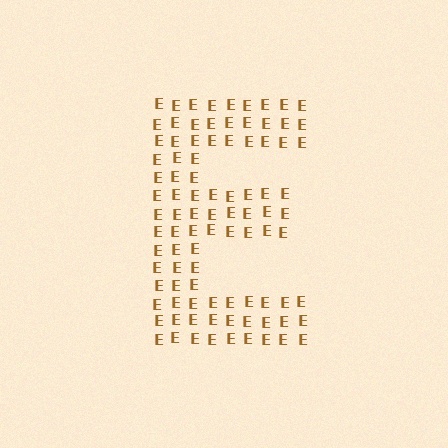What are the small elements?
The small elements are letter E's.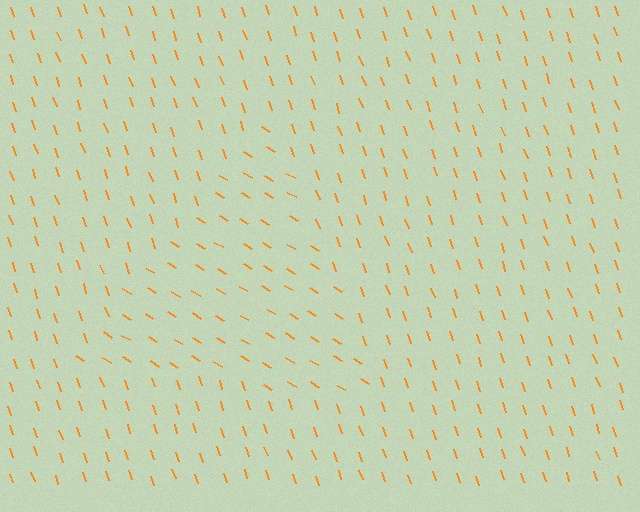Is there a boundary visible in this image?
Yes, there is a texture boundary formed by a change in line orientation.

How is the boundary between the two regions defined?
The boundary is defined purely by a change in line orientation (approximately 40 degrees difference). All lines are the same color and thickness.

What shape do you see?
I see a triangle.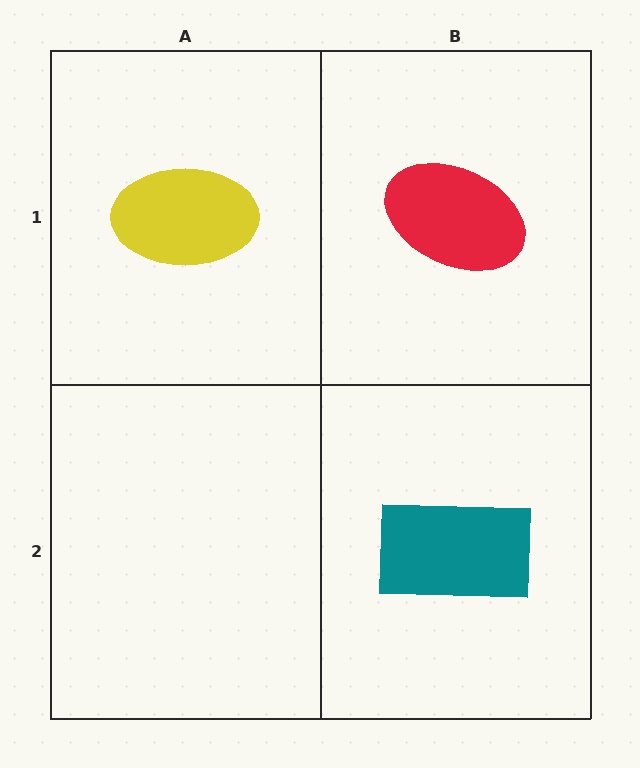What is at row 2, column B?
A teal rectangle.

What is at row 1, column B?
A red ellipse.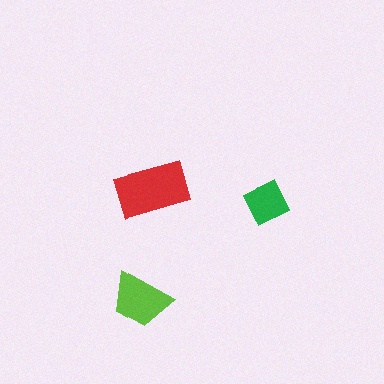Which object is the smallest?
The green diamond.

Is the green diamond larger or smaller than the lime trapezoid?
Smaller.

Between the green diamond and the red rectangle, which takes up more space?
The red rectangle.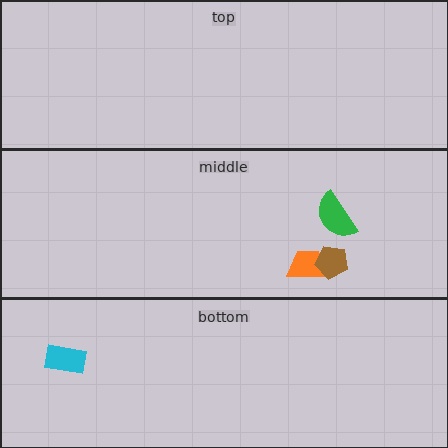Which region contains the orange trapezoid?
The middle region.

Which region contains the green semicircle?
The middle region.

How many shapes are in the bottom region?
1.